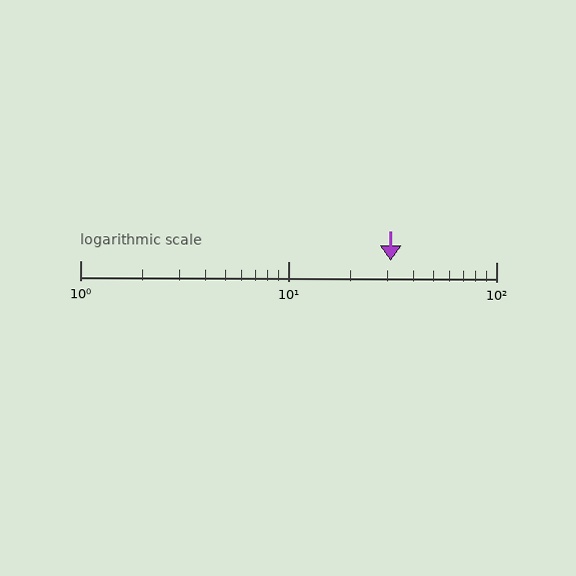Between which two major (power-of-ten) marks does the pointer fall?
The pointer is between 10 and 100.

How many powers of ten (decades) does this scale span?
The scale spans 2 decades, from 1 to 100.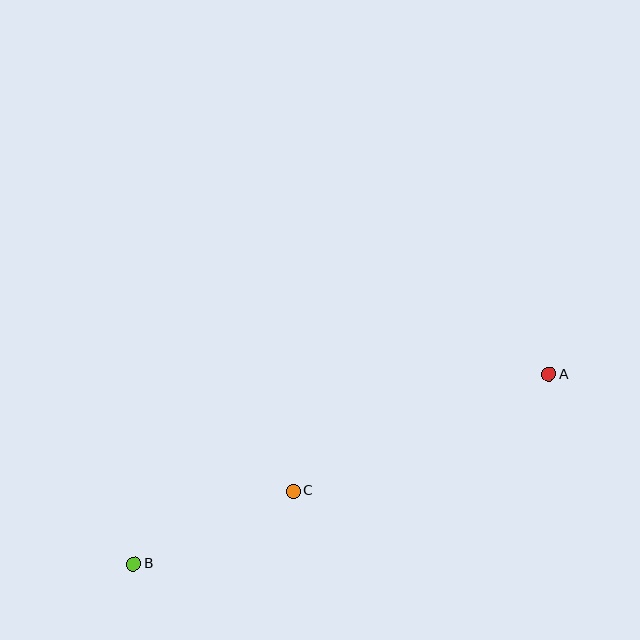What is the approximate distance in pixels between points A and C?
The distance between A and C is approximately 281 pixels.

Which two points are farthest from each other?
Points A and B are farthest from each other.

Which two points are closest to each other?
Points B and C are closest to each other.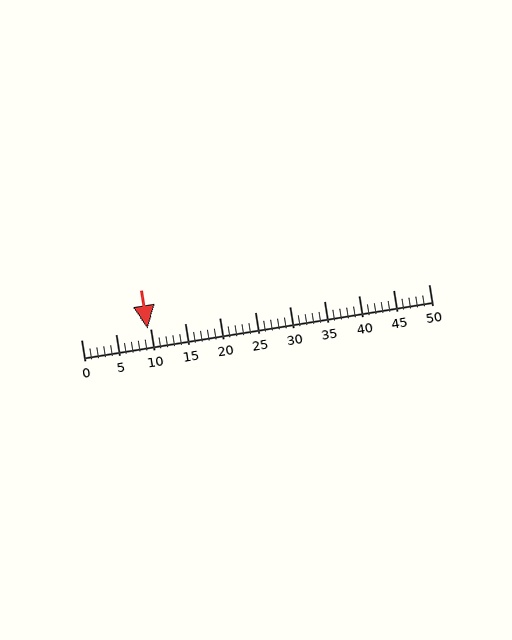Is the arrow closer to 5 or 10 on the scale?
The arrow is closer to 10.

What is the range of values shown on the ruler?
The ruler shows values from 0 to 50.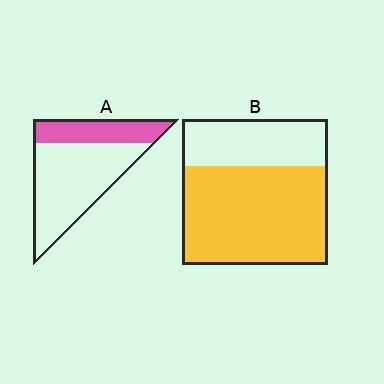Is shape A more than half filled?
No.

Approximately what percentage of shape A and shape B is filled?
A is approximately 30% and B is approximately 70%.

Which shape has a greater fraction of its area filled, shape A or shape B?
Shape B.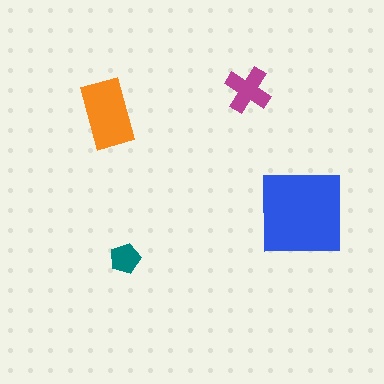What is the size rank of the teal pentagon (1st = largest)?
4th.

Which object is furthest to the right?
The blue square is rightmost.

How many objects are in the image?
There are 4 objects in the image.